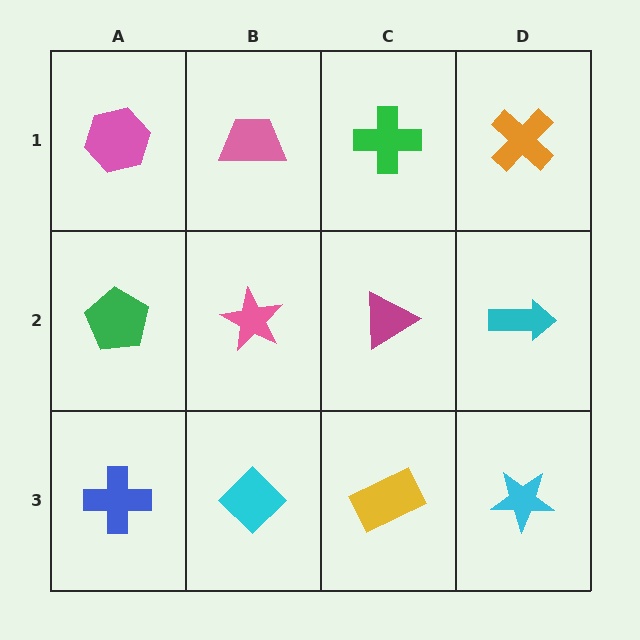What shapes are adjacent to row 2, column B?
A pink trapezoid (row 1, column B), a cyan diamond (row 3, column B), a green pentagon (row 2, column A), a magenta triangle (row 2, column C).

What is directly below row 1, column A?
A green pentagon.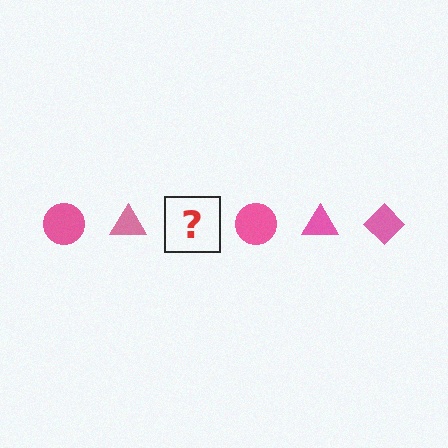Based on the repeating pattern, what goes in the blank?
The blank should be a pink diamond.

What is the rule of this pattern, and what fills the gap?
The rule is that the pattern cycles through circle, triangle, diamond shapes in pink. The gap should be filled with a pink diamond.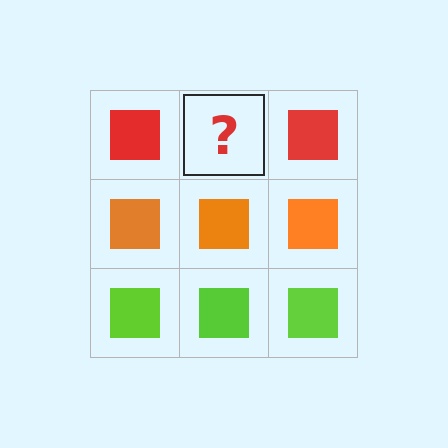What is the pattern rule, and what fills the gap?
The rule is that each row has a consistent color. The gap should be filled with a red square.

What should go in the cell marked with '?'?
The missing cell should contain a red square.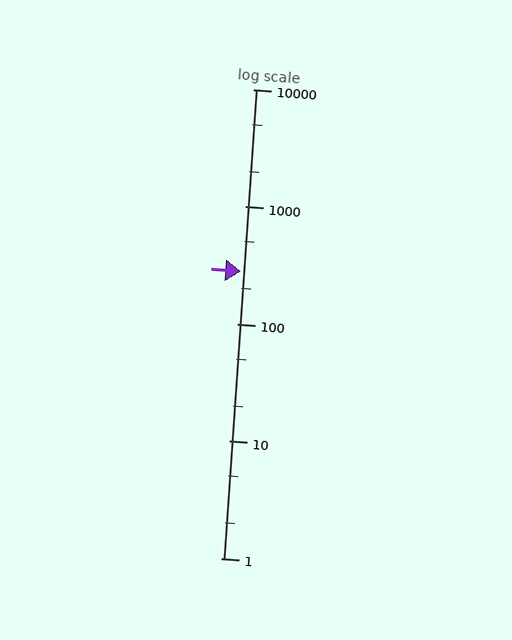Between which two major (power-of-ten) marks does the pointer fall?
The pointer is between 100 and 1000.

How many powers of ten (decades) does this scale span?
The scale spans 4 decades, from 1 to 10000.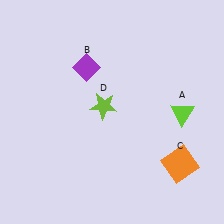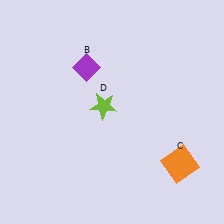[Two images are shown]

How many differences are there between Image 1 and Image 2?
There is 1 difference between the two images.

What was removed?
The lime triangle (A) was removed in Image 2.